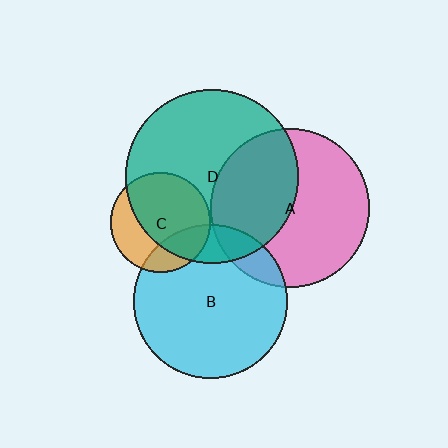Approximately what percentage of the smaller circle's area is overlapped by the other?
Approximately 15%.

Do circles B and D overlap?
Yes.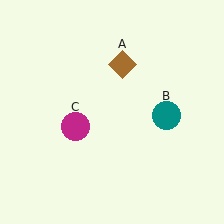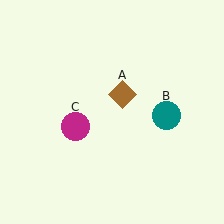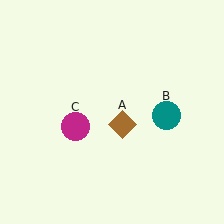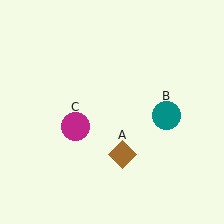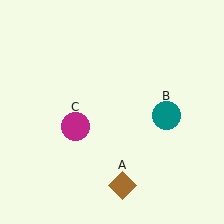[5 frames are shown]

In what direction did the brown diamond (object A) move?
The brown diamond (object A) moved down.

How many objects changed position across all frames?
1 object changed position: brown diamond (object A).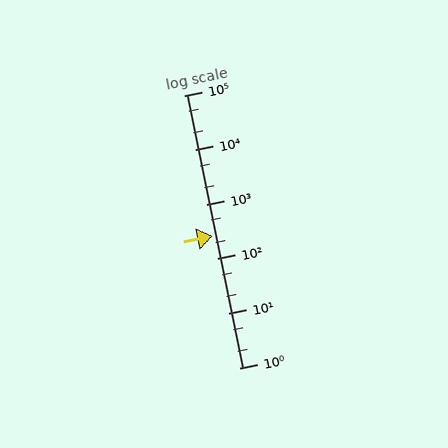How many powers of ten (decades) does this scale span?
The scale spans 5 decades, from 1 to 100000.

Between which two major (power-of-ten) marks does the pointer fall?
The pointer is between 100 and 1000.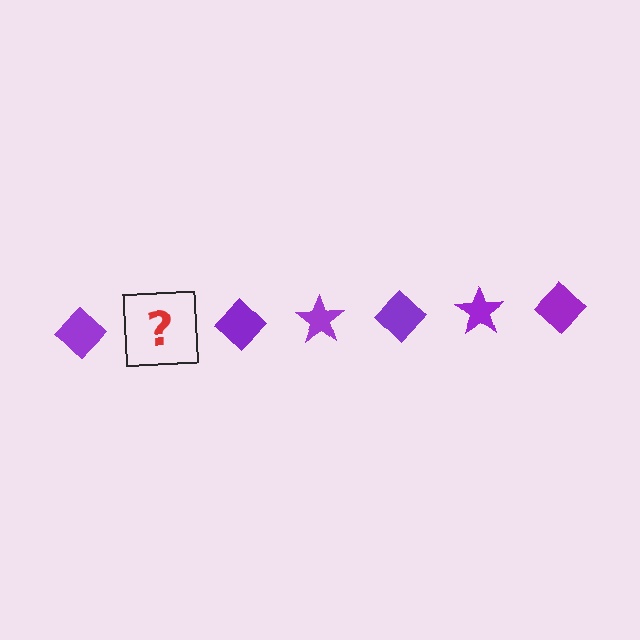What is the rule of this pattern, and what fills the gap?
The rule is that the pattern cycles through diamond, star shapes in purple. The gap should be filled with a purple star.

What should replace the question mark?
The question mark should be replaced with a purple star.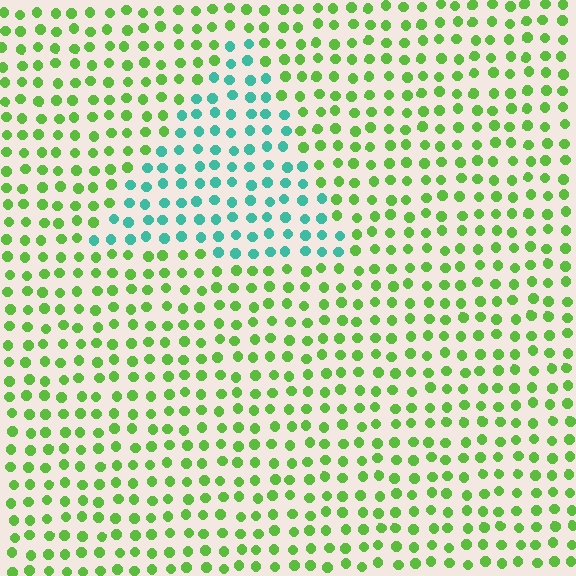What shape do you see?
I see a triangle.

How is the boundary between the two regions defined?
The boundary is defined purely by a slight shift in hue (about 61 degrees). Spacing, size, and orientation are identical on both sides.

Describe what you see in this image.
The image is filled with small lime elements in a uniform arrangement. A triangle-shaped region is visible where the elements are tinted to a slightly different hue, forming a subtle color boundary.